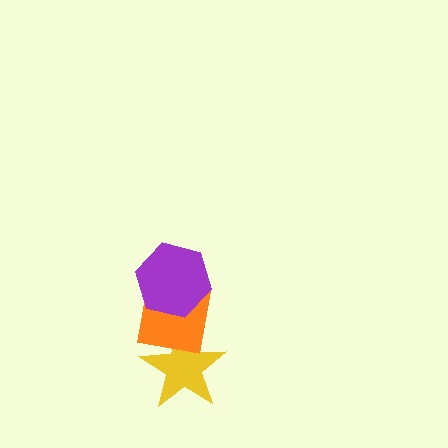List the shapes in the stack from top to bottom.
From top to bottom: the purple hexagon, the orange square, the yellow star.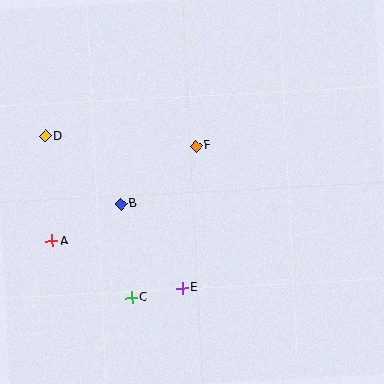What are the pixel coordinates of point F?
Point F is at (196, 146).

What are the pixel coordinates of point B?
Point B is at (121, 204).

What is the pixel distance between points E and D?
The distance between E and D is 204 pixels.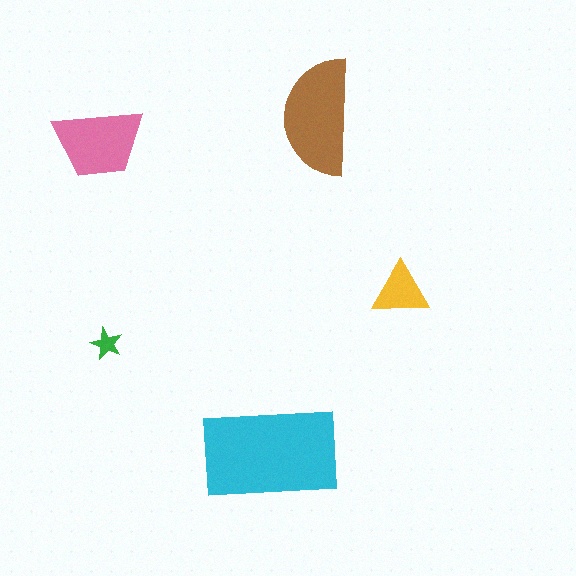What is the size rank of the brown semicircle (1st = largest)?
2nd.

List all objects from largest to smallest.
The cyan rectangle, the brown semicircle, the pink trapezoid, the yellow triangle, the green star.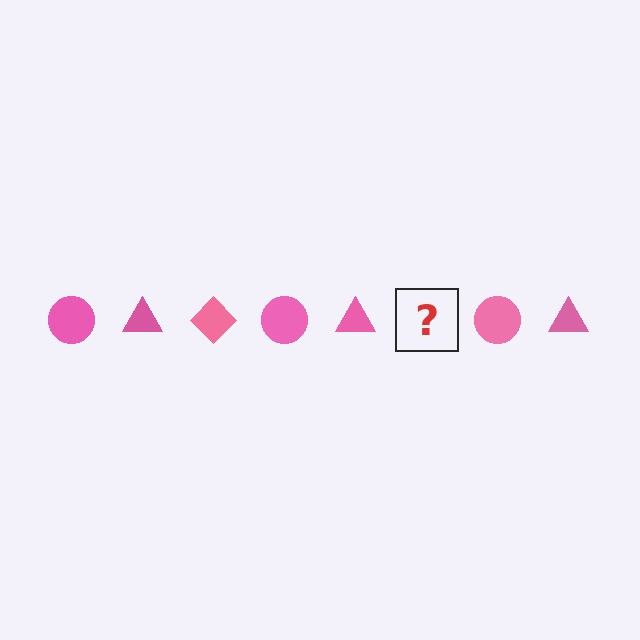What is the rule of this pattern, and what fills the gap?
The rule is that the pattern cycles through circle, triangle, diamond shapes in pink. The gap should be filled with a pink diamond.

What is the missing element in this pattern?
The missing element is a pink diamond.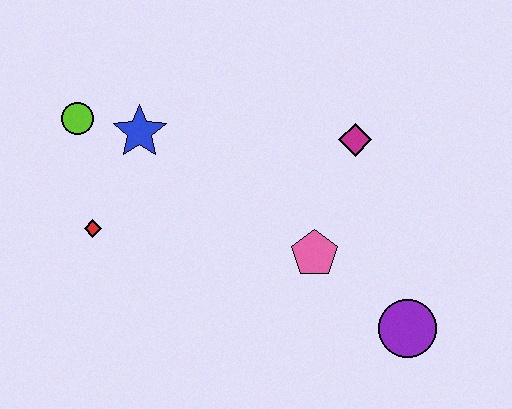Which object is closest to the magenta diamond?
The pink pentagon is closest to the magenta diamond.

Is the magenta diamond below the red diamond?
No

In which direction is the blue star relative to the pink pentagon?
The blue star is to the left of the pink pentagon.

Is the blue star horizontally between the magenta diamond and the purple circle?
No